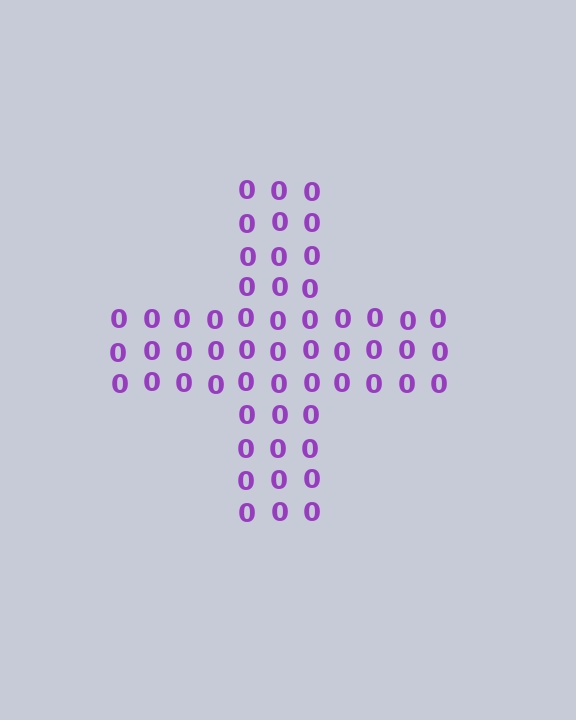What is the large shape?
The large shape is a cross.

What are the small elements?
The small elements are digit 0's.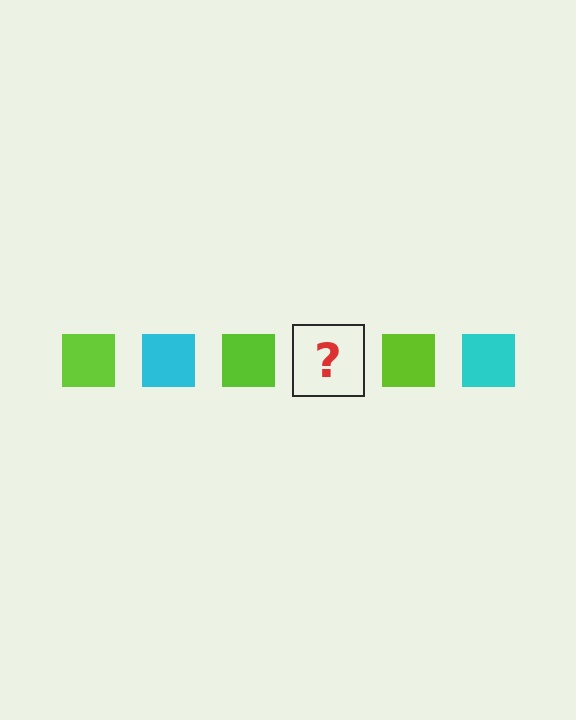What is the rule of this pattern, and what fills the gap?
The rule is that the pattern cycles through lime, cyan squares. The gap should be filled with a cyan square.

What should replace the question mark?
The question mark should be replaced with a cyan square.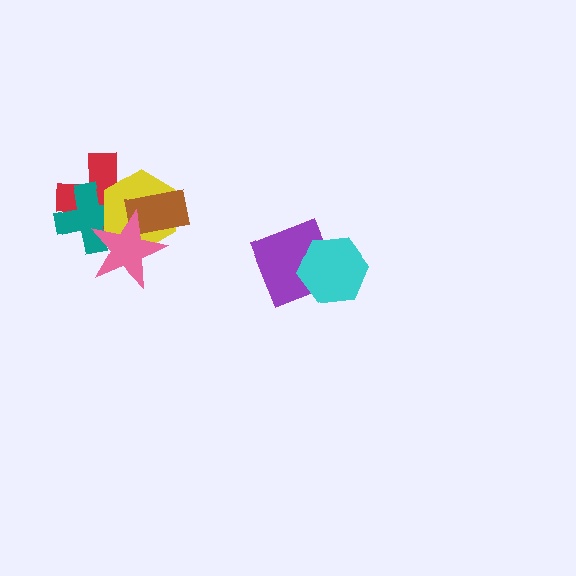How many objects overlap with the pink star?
4 objects overlap with the pink star.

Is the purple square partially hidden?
Yes, it is partially covered by another shape.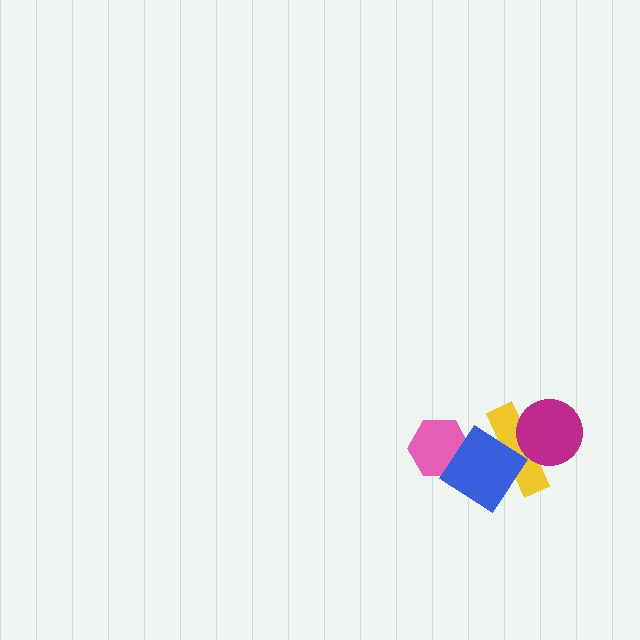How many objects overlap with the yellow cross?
2 objects overlap with the yellow cross.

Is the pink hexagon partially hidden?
Yes, it is partially covered by another shape.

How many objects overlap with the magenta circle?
1 object overlaps with the magenta circle.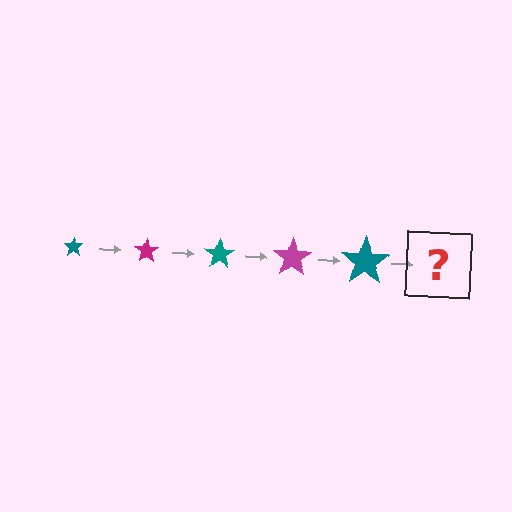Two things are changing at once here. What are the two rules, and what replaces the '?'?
The two rules are that the star grows larger each step and the color cycles through teal and magenta. The '?' should be a magenta star, larger than the previous one.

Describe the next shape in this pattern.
It should be a magenta star, larger than the previous one.